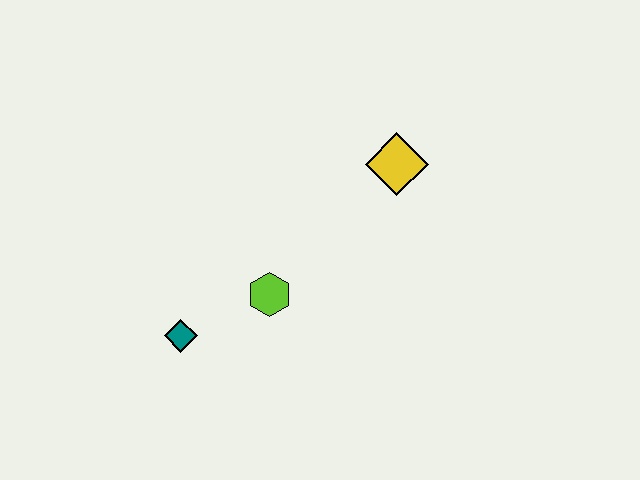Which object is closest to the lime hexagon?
The teal diamond is closest to the lime hexagon.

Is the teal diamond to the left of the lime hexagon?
Yes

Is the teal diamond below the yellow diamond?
Yes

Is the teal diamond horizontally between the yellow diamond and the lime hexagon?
No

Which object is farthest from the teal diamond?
The yellow diamond is farthest from the teal diamond.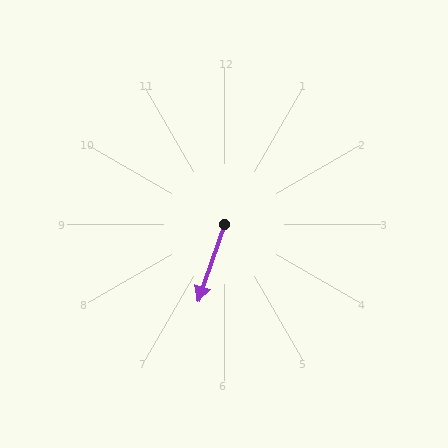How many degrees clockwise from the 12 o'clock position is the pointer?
Approximately 199 degrees.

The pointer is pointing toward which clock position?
Roughly 7 o'clock.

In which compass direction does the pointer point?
South.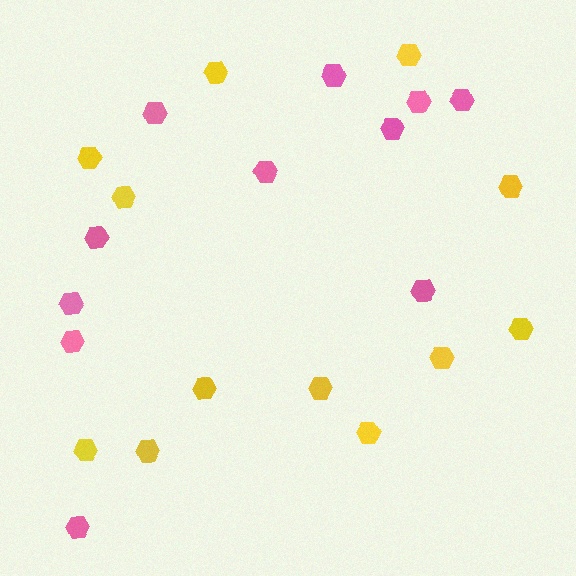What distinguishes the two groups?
There are 2 groups: one group of pink hexagons (11) and one group of yellow hexagons (12).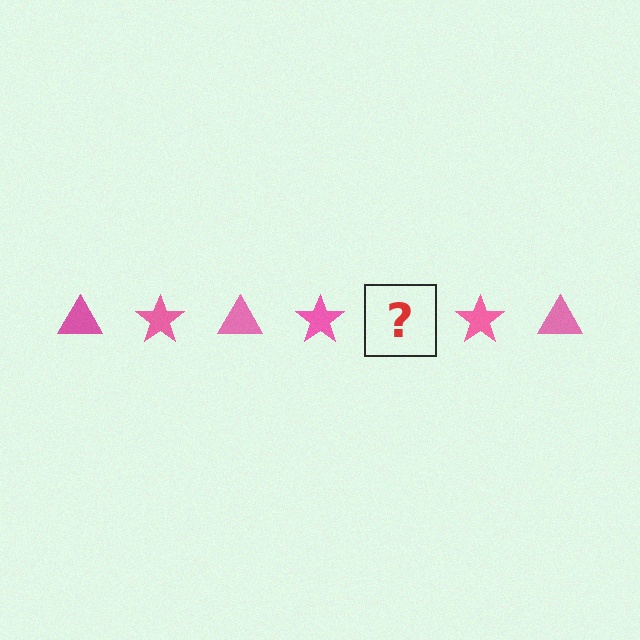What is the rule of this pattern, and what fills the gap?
The rule is that the pattern cycles through triangle, star shapes in pink. The gap should be filled with a pink triangle.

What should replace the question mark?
The question mark should be replaced with a pink triangle.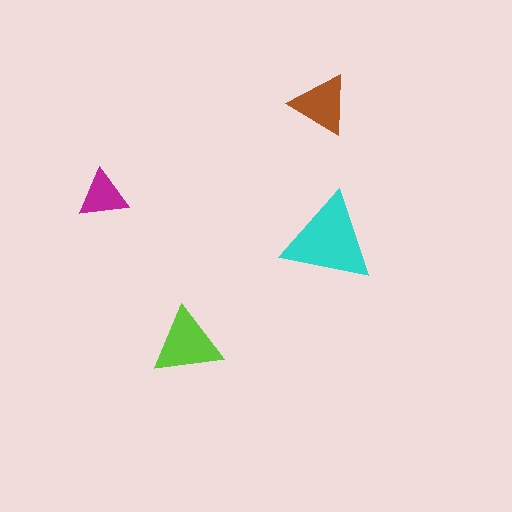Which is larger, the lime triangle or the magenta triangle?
The lime one.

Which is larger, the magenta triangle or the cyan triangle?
The cyan one.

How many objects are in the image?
There are 4 objects in the image.